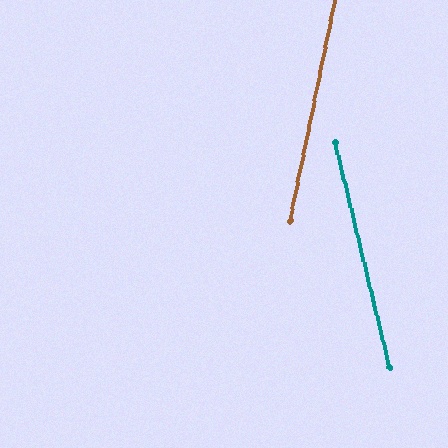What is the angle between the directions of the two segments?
Approximately 25 degrees.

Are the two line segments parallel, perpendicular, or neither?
Neither parallel nor perpendicular — they differ by about 25°.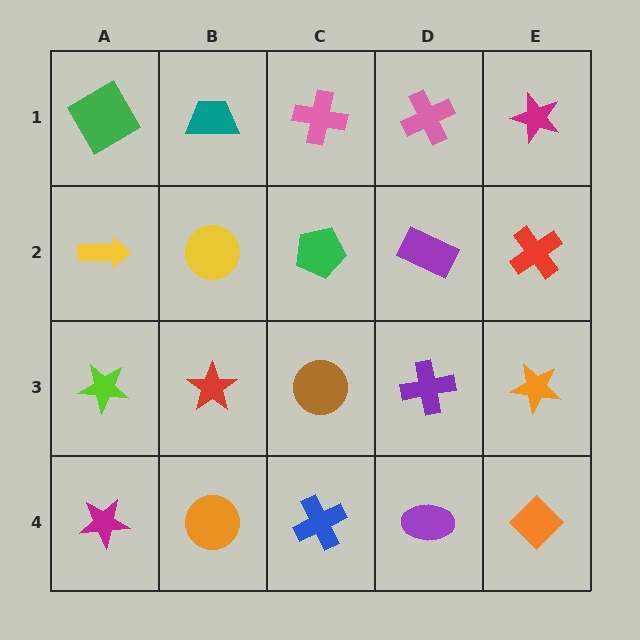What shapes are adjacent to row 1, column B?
A yellow circle (row 2, column B), a green square (row 1, column A), a pink cross (row 1, column C).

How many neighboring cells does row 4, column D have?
3.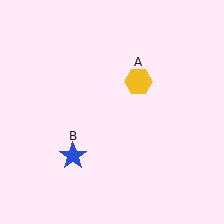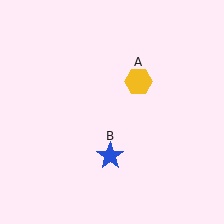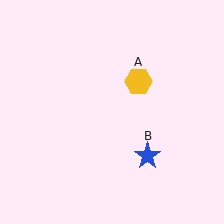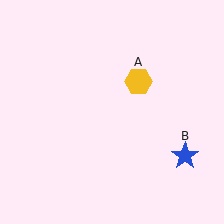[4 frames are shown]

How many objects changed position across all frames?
1 object changed position: blue star (object B).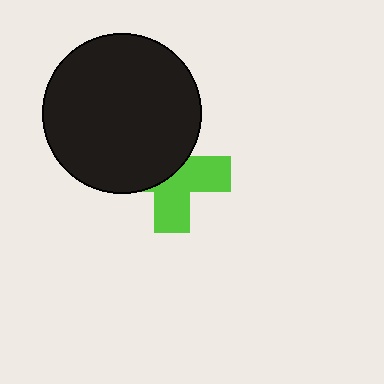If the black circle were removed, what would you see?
You would see the complete lime cross.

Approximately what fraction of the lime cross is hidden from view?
Roughly 49% of the lime cross is hidden behind the black circle.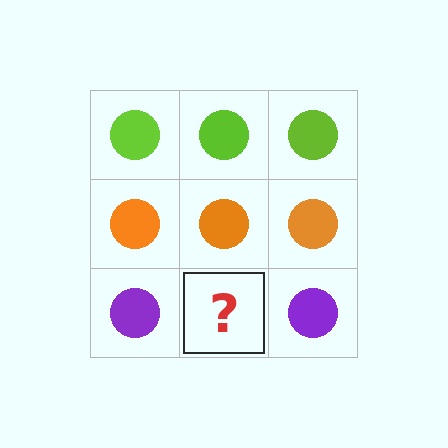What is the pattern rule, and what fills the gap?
The rule is that each row has a consistent color. The gap should be filled with a purple circle.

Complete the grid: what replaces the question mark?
The question mark should be replaced with a purple circle.